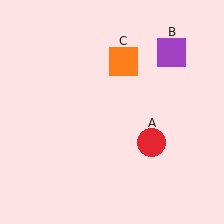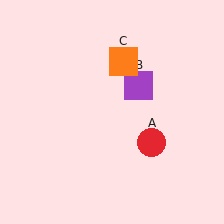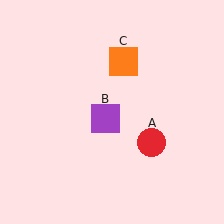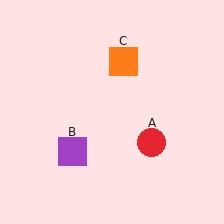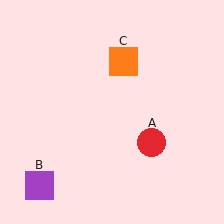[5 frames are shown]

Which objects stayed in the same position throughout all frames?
Red circle (object A) and orange square (object C) remained stationary.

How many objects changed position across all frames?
1 object changed position: purple square (object B).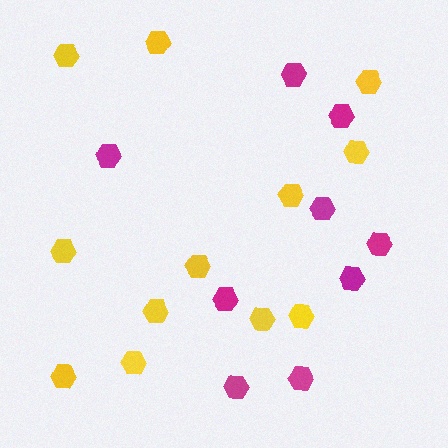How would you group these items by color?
There are 2 groups: one group of magenta hexagons (9) and one group of yellow hexagons (12).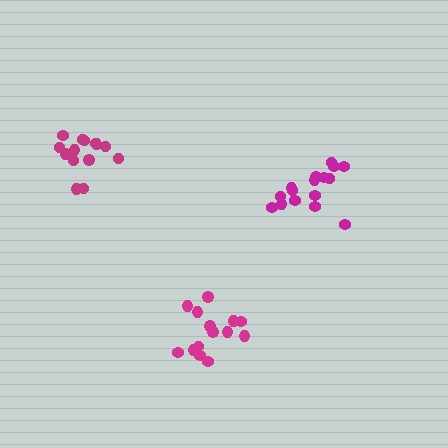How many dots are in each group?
Group 1: 16 dots, Group 2: 14 dots, Group 3: 14 dots (44 total).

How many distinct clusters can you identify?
There are 3 distinct clusters.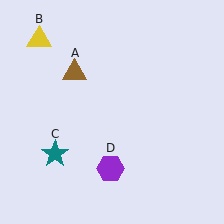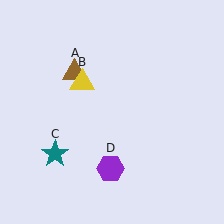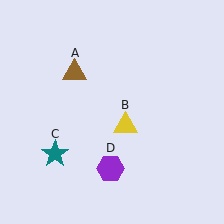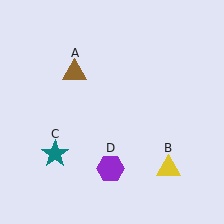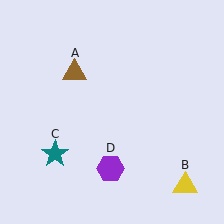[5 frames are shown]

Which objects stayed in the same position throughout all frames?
Brown triangle (object A) and teal star (object C) and purple hexagon (object D) remained stationary.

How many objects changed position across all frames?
1 object changed position: yellow triangle (object B).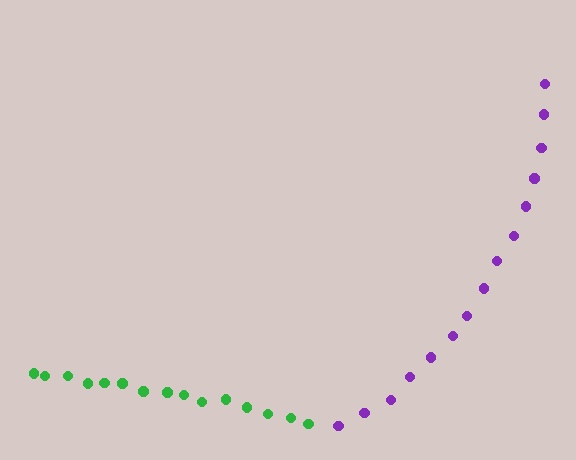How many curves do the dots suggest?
There are 2 distinct paths.